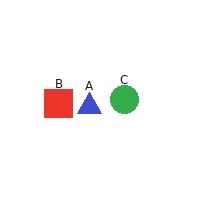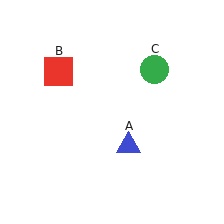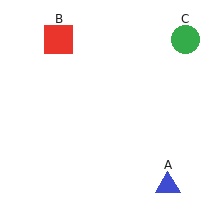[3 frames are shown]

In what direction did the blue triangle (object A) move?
The blue triangle (object A) moved down and to the right.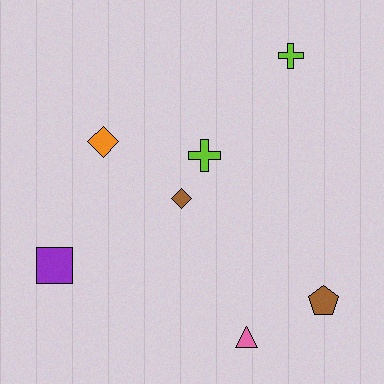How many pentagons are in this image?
There is 1 pentagon.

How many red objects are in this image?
There are no red objects.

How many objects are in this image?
There are 7 objects.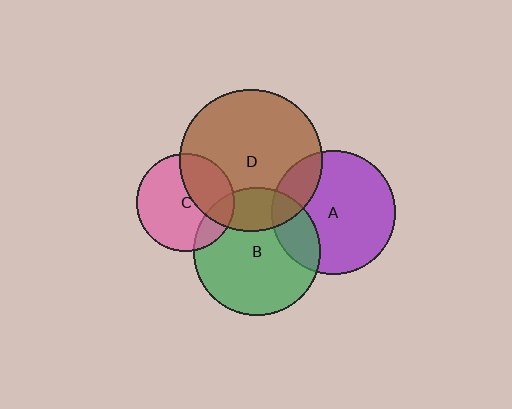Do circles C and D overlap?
Yes.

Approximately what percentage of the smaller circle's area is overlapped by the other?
Approximately 35%.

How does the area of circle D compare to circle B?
Approximately 1.2 times.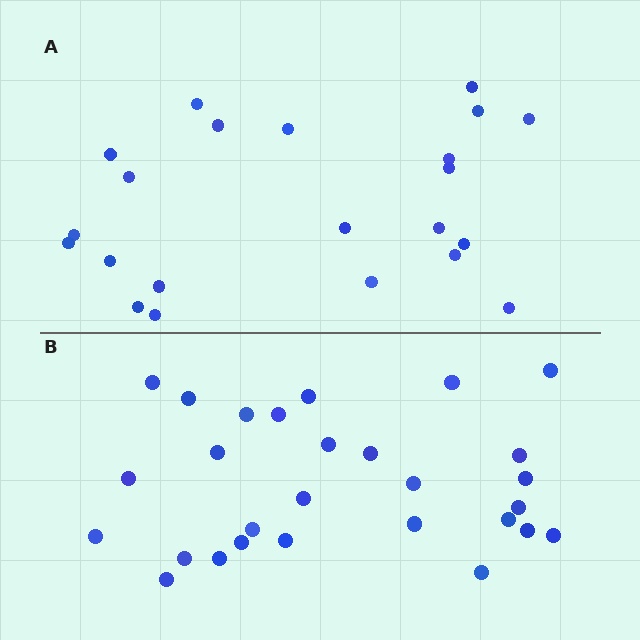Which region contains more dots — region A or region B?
Region B (the bottom region) has more dots.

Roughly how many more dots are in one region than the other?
Region B has about 6 more dots than region A.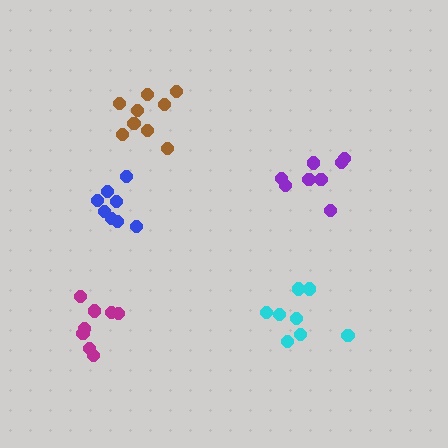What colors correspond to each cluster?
The clusters are colored: purple, magenta, brown, cyan, blue.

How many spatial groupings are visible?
There are 5 spatial groupings.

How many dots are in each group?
Group 1: 9 dots, Group 2: 8 dots, Group 3: 9 dots, Group 4: 8 dots, Group 5: 8 dots (42 total).